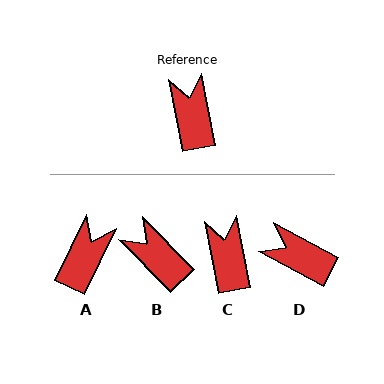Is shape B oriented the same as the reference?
No, it is off by about 34 degrees.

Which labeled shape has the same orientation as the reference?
C.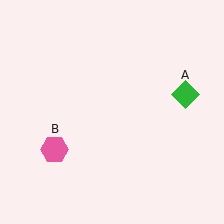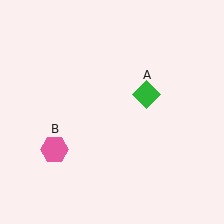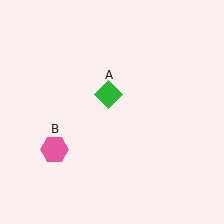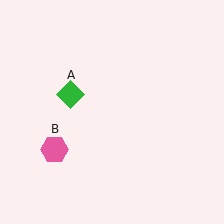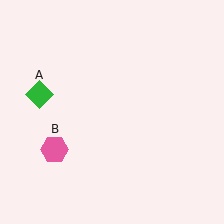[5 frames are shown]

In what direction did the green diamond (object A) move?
The green diamond (object A) moved left.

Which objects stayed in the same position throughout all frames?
Pink hexagon (object B) remained stationary.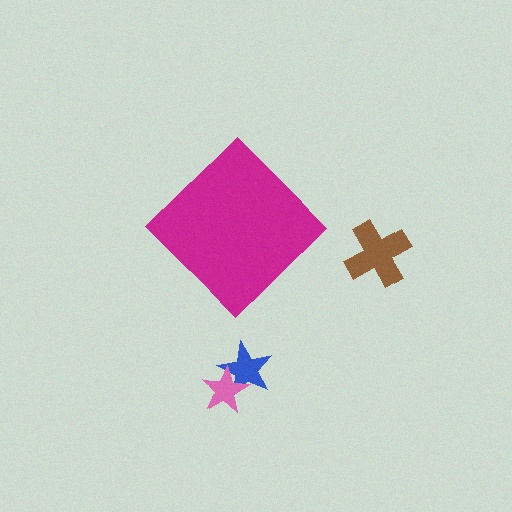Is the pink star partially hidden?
No, the pink star is fully visible.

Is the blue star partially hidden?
No, the blue star is fully visible.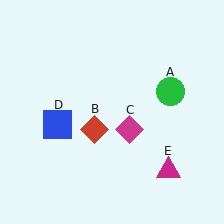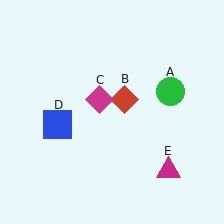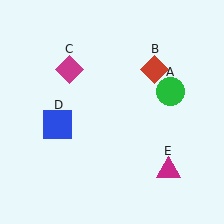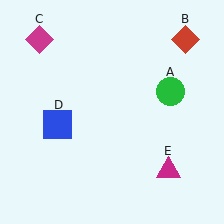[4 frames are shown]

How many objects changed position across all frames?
2 objects changed position: red diamond (object B), magenta diamond (object C).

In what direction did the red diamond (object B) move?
The red diamond (object B) moved up and to the right.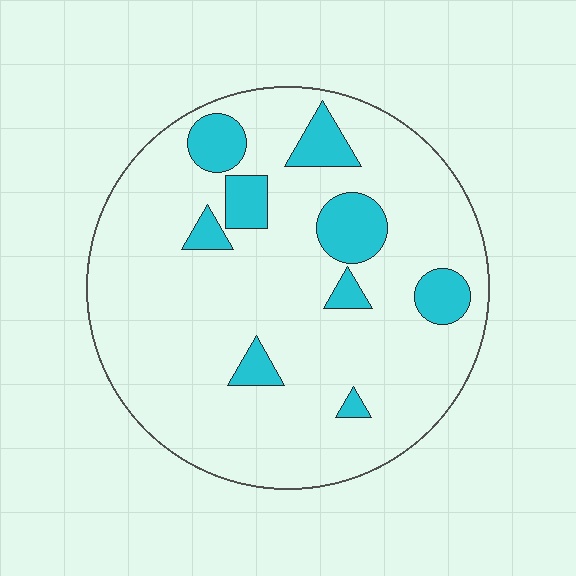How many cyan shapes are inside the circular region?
9.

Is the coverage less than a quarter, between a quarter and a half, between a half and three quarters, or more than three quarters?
Less than a quarter.